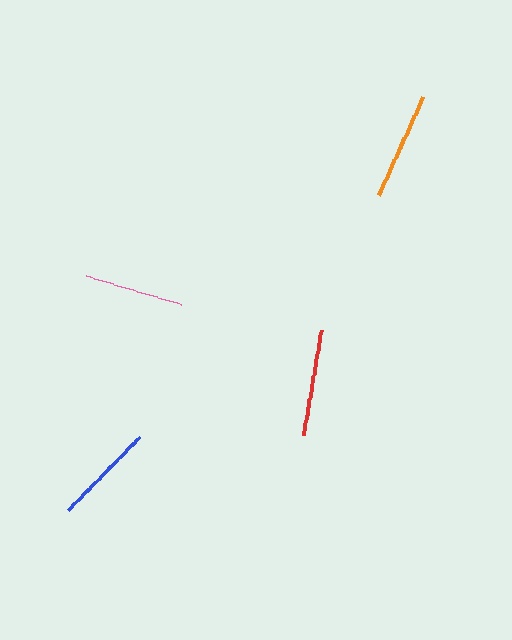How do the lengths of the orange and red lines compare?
The orange and red lines are approximately the same length.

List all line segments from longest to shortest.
From longest to shortest: orange, red, blue, pink.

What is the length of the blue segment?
The blue segment is approximately 102 pixels long.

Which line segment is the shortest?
The pink line is the shortest at approximately 99 pixels.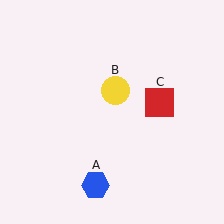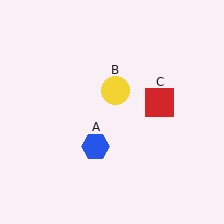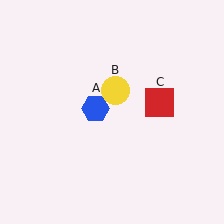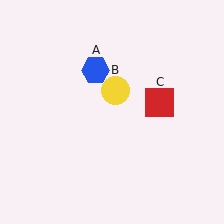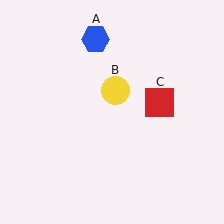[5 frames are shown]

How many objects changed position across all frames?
1 object changed position: blue hexagon (object A).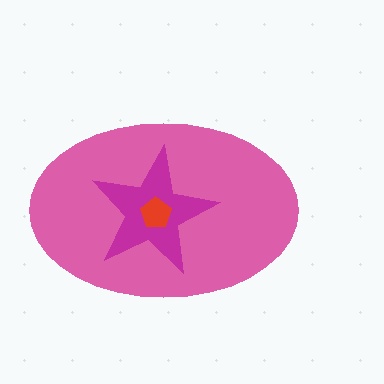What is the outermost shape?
The pink ellipse.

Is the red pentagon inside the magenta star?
Yes.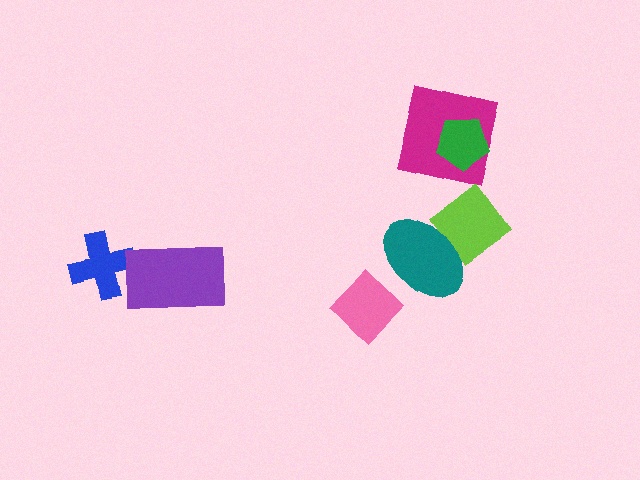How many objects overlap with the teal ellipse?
2 objects overlap with the teal ellipse.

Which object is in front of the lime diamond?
The teal ellipse is in front of the lime diamond.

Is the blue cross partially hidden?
Yes, it is partially covered by another shape.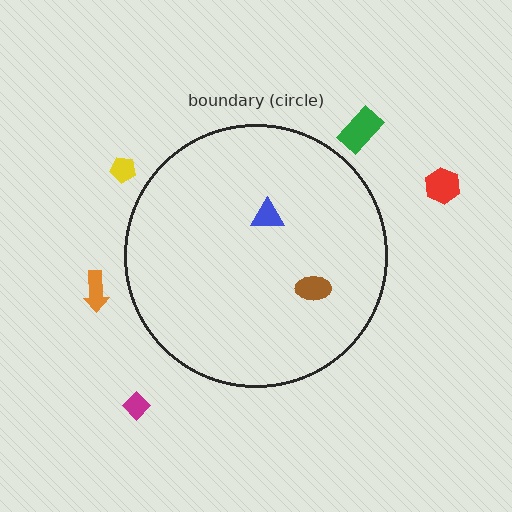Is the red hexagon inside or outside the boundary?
Outside.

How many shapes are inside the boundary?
2 inside, 5 outside.